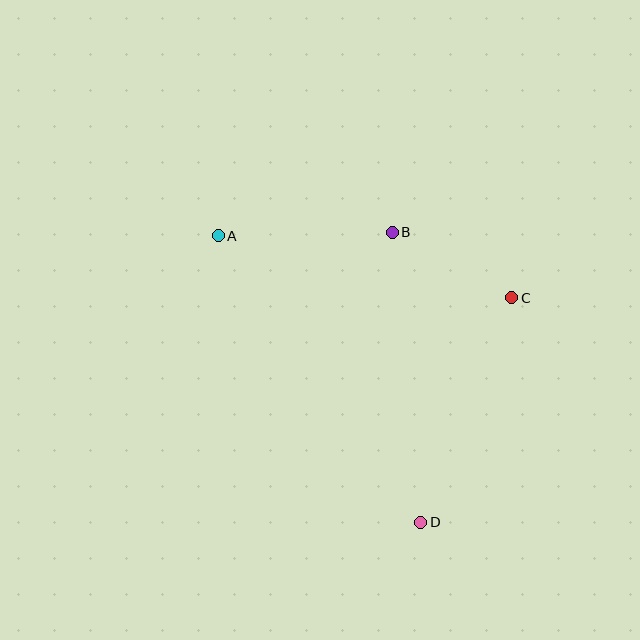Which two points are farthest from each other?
Points A and D are farthest from each other.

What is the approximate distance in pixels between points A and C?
The distance between A and C is approximately 300 pixels.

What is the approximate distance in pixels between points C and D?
The distance between C and D is approximately 242 pixels.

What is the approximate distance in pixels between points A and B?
The distance between A and B is approximately 174 pixels.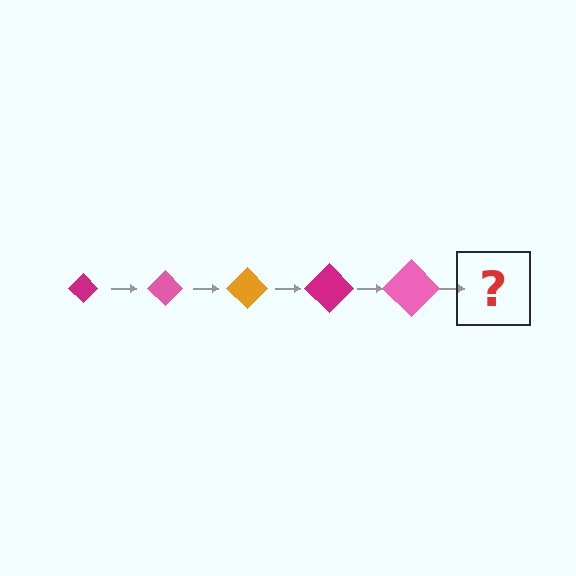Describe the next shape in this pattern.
It should be an orange diamond, larger than the previous one.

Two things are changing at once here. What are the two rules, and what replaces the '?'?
The two rules are that the diamond grows larger each step and the color cycles through magenta, pink, and orange. The '?' should be an orange diamond, larger than the previous one.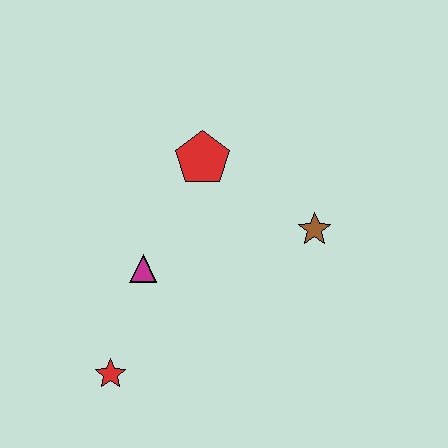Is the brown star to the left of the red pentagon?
No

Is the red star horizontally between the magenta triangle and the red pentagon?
No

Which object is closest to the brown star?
The red pentagon is closest to the brown star.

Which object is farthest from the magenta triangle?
The brown star is farthest from the magenta triangle.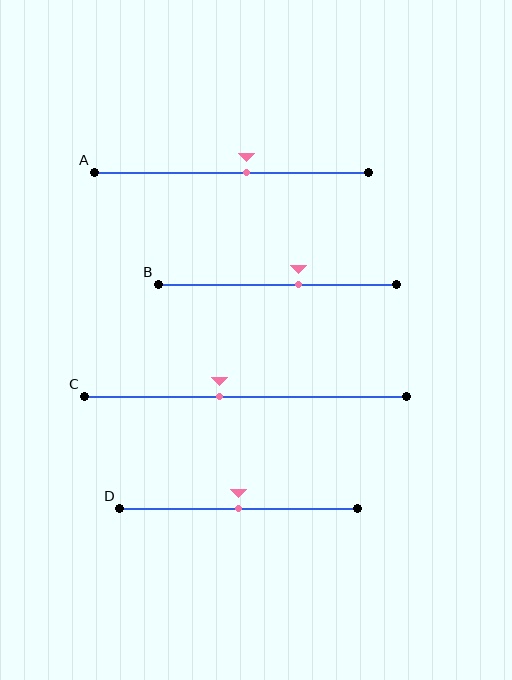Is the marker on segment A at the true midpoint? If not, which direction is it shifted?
No, the marker on segment A is shifted to the right by about 5% of the segment length.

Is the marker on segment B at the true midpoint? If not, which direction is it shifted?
No, the marker on segment B is shifted to the right by about 9% of the segment length.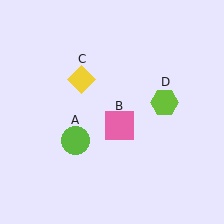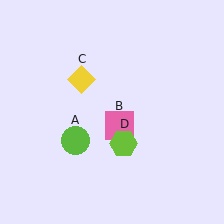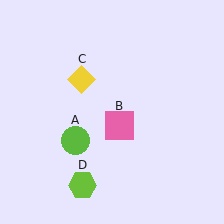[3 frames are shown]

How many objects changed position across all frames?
1 object changed position: lime hexagon (object D).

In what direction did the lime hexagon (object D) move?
The lime hexagon (object D) moved down and to the left.